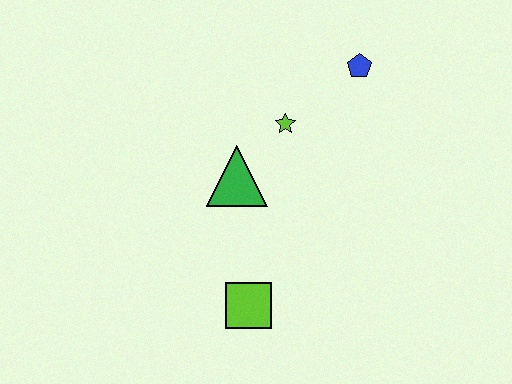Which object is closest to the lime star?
The green triangle is closest to the lime star.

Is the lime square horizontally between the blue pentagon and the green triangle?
Yes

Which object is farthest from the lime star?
The lime square is farthest from the lime star.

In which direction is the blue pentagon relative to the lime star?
The blue pentagon is to the right of the lime star.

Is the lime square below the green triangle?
Yes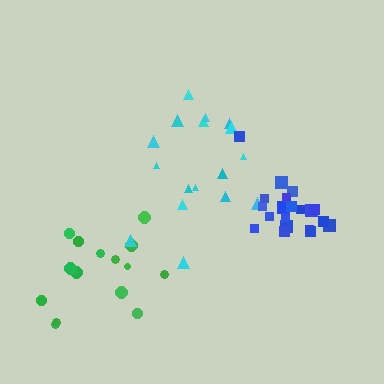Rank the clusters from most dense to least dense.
blue, green, cyan.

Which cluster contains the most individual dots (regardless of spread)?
Blue (20).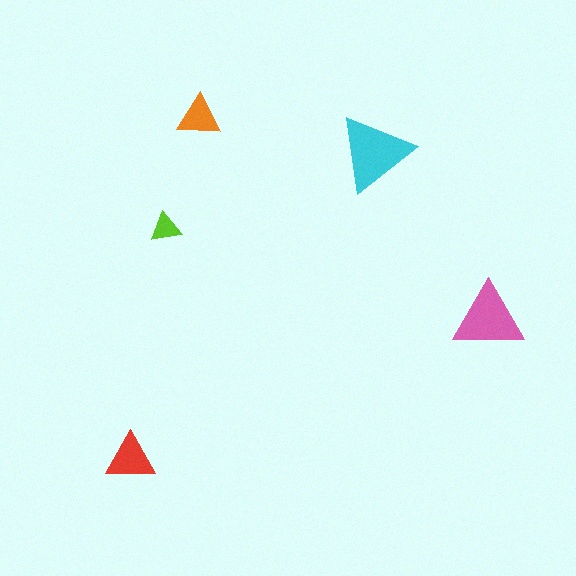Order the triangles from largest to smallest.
the cyan one, the pink one, the red one, the orange one, the lime one.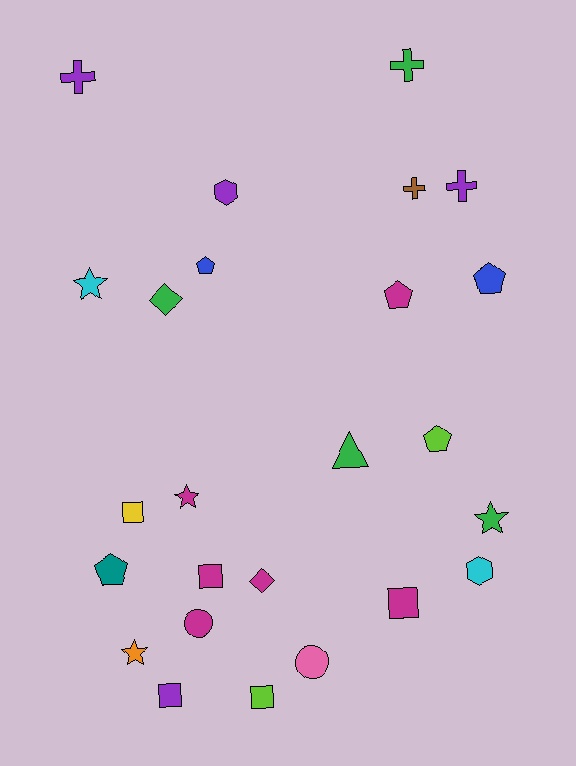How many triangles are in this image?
There is 1 triangle.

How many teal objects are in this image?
There is 1 teal object.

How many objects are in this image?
There are 25 objects.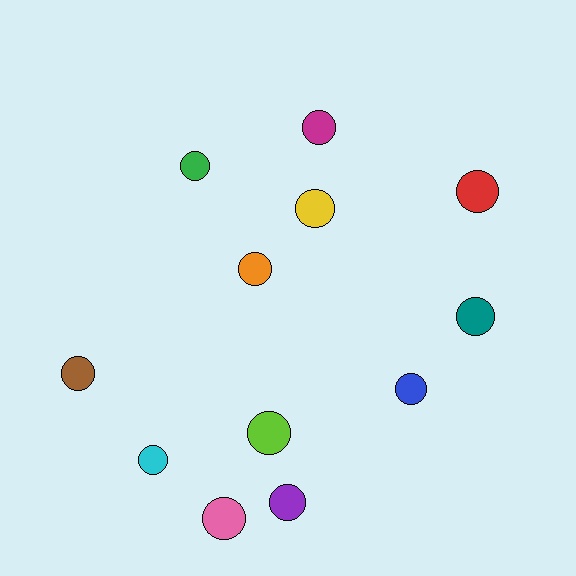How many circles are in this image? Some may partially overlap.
There are 12 circles.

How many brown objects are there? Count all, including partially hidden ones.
There is 1 brown object.